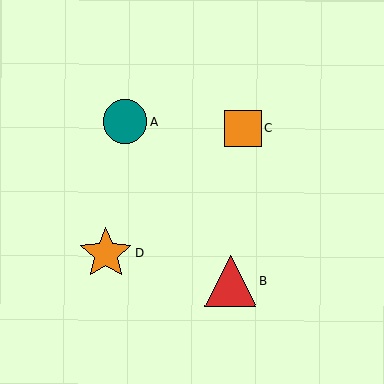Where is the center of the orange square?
The center of the orange square is at (243, 129).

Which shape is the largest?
The orange star (labeled D) is the largest.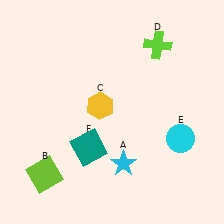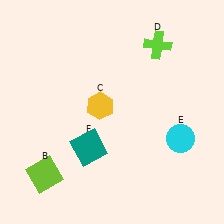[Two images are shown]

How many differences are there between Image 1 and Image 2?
There is 1 difference between the two images.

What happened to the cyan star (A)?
The cyan star (A) was removed in Image 2. It was in the bottom-right area of Image 1.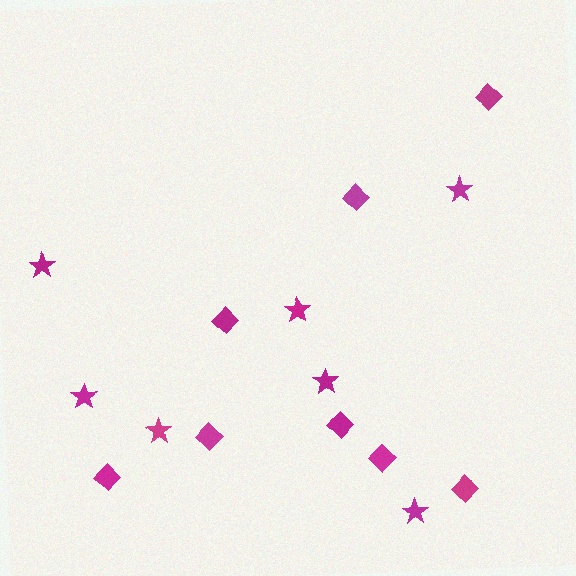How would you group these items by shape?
There are 2 groups: one group of diamonds (8) and one group of stars (7).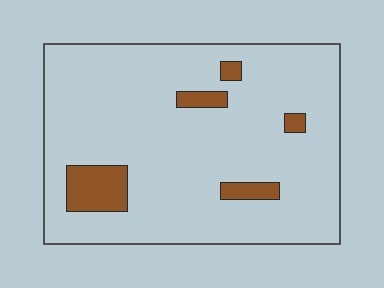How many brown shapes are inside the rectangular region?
5.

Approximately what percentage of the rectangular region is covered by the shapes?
Approximately 10%.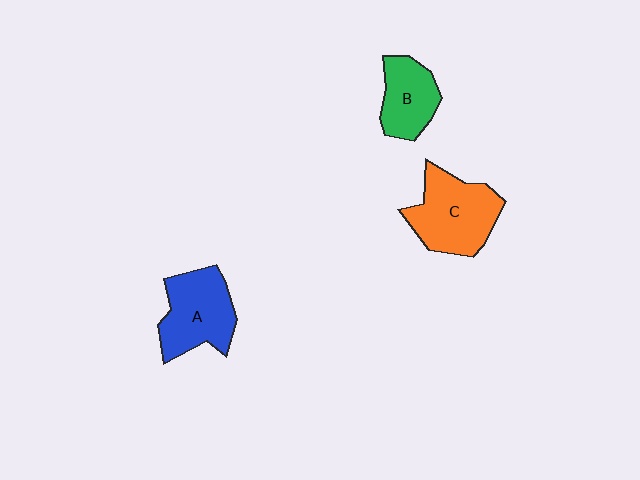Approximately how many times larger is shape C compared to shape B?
Approximately 1.5 times.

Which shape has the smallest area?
Shape B (green).